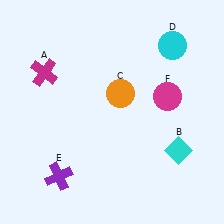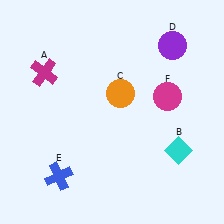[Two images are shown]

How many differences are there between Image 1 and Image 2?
There are 2 differences between the two images.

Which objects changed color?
D changed from cyan to purple. E changed from purple to blue.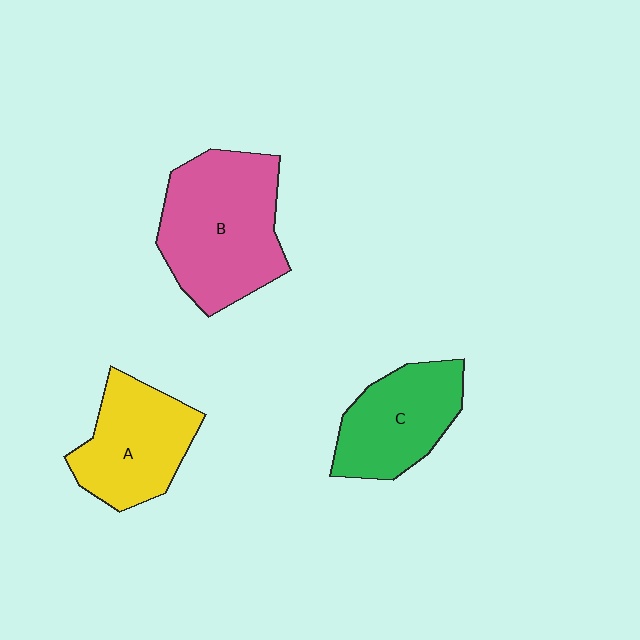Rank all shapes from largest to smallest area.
From largest to smallest: B (pink), A (yellow), C (green).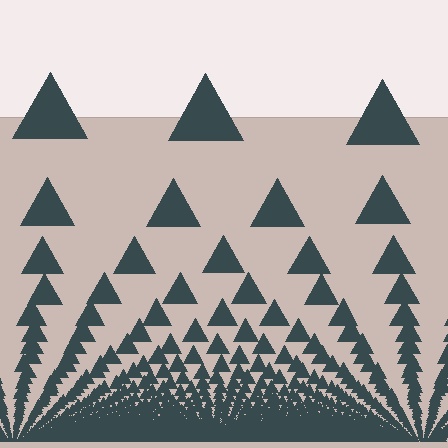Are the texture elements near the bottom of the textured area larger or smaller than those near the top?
Smaller. The gradient is inverted — elements near the bottom are smaller and denser.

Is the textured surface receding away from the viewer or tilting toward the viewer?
The surface appears to tilt toward the viewer. Texture elements get larger and sparser toward the top.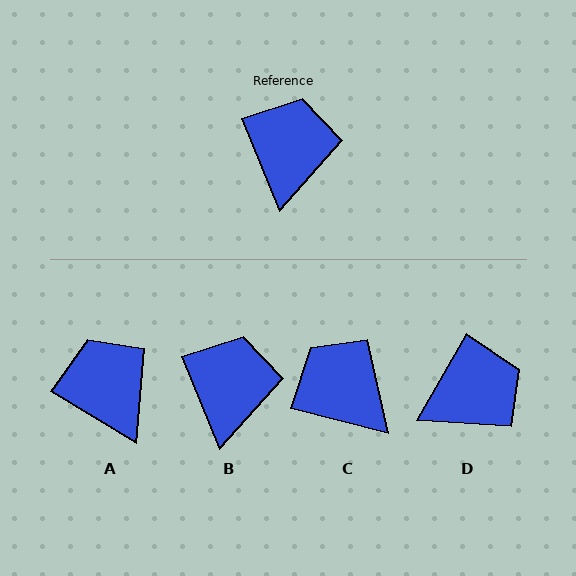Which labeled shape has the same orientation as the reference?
B.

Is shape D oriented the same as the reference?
No, it is off by about 52 degrees.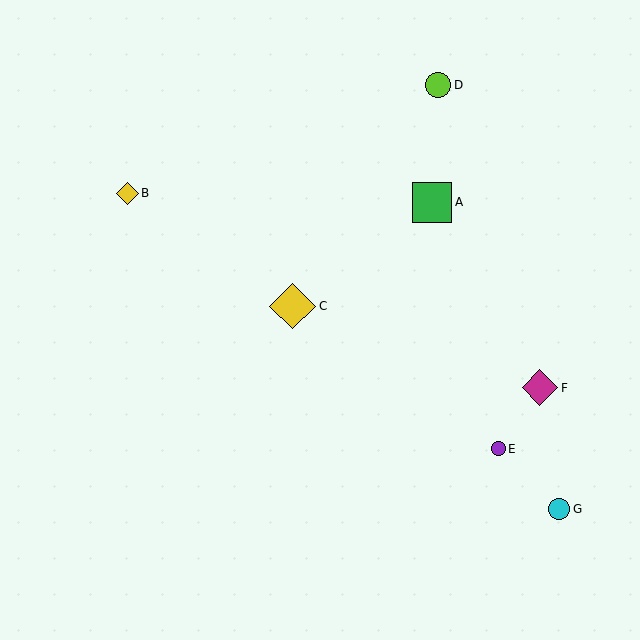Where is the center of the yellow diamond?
The center of the yellow diamond is at (293, 306).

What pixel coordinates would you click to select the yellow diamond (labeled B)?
Click at (128, 193) to select the yellow diamond B.